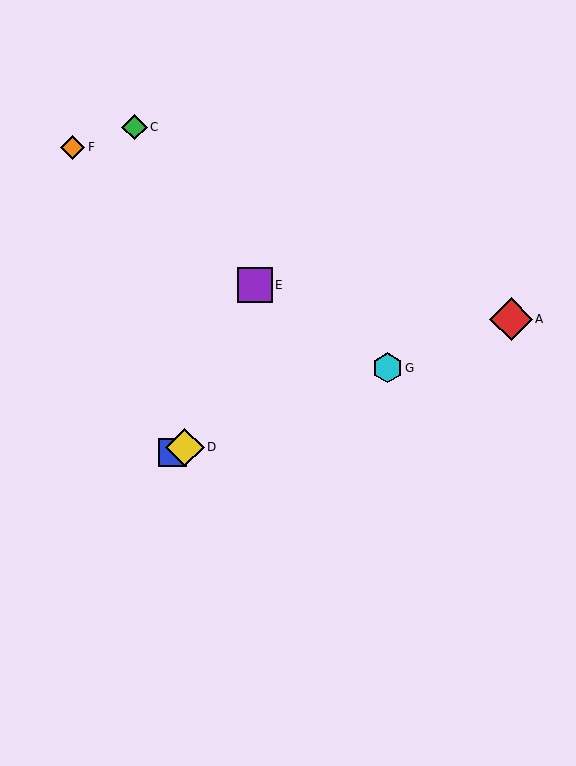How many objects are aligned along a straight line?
4 objects (A, B, D, G) are aligned along a straight line.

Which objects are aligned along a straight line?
Objects A, B, D, G are aligned along a straight line.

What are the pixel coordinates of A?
Object A is at (511, 319).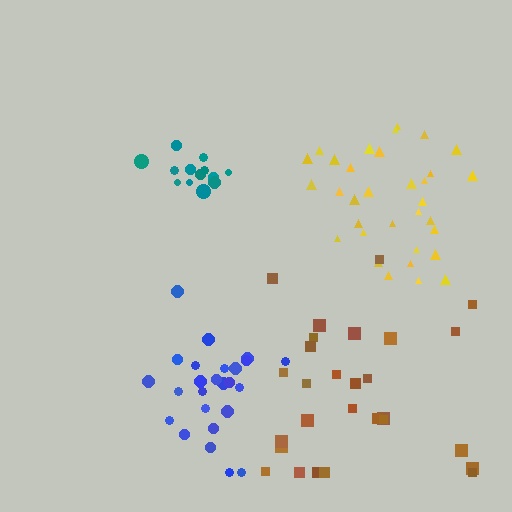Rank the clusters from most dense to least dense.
teal, blue, yellow, brown.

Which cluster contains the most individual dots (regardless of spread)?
Yellow (33).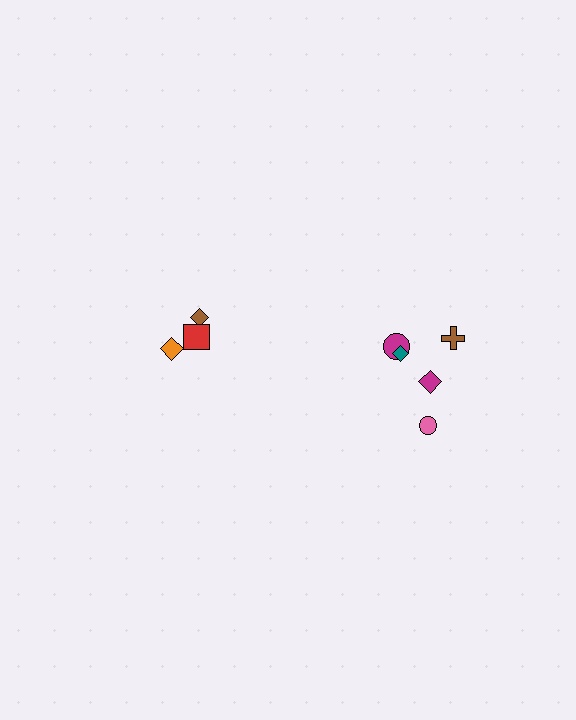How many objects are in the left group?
There are 3 objects.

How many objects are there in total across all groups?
There are 8 objects.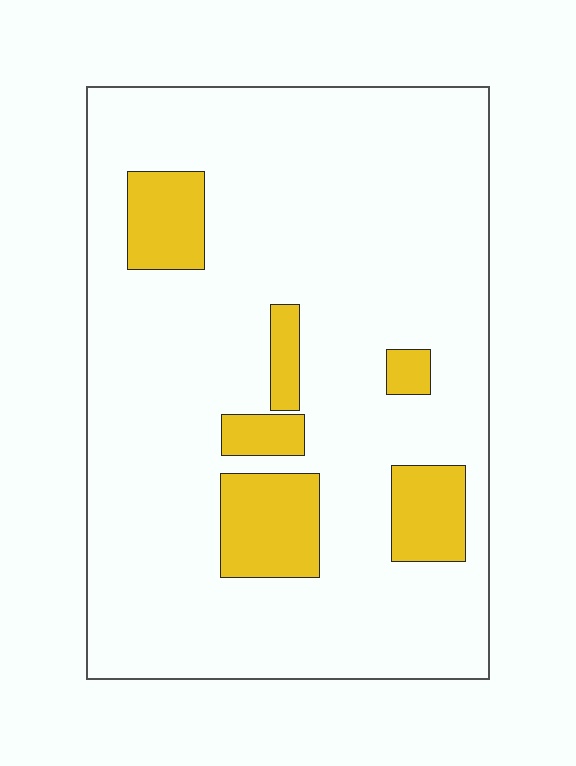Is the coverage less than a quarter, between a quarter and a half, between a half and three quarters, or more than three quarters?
Less than a quarter.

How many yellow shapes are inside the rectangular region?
6.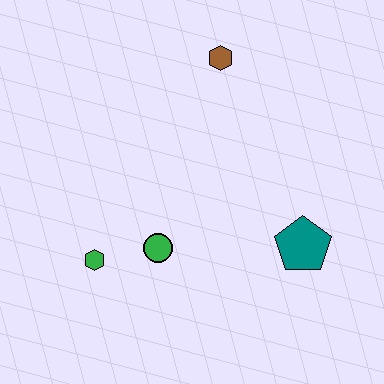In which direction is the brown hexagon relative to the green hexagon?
The brown hexagon is above the green hexagon.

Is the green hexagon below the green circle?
Yes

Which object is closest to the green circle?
The green hexagon is closest to the green circle.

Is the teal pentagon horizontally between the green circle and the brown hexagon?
No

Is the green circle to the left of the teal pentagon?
Yes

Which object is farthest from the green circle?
The brown hexagon is farthest from the green circle.